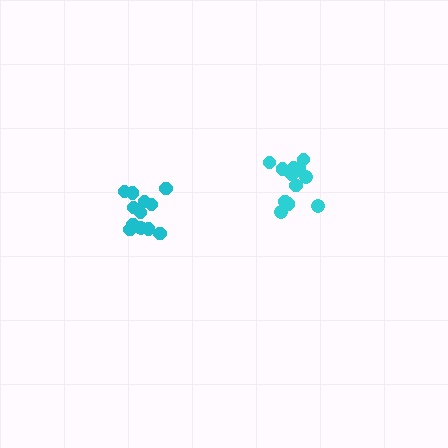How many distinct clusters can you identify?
There are 2 distinct clusters.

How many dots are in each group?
Group 1: 12 dots, Group 2: 12 dots (24 total).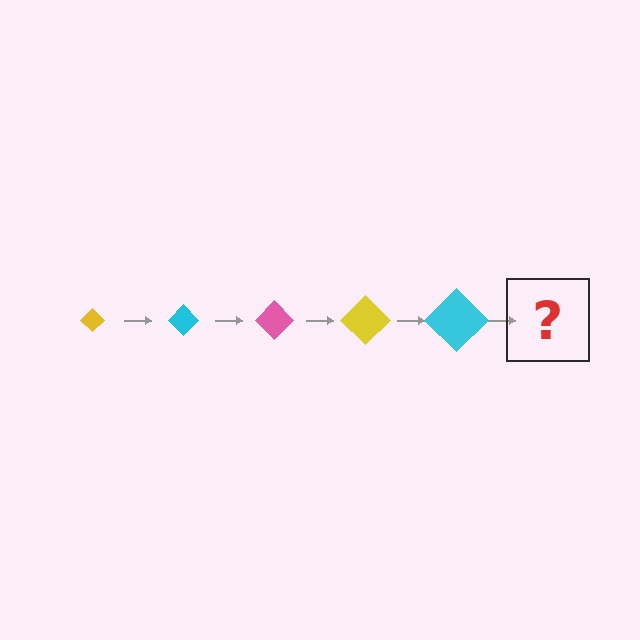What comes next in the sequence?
The next element should be a pink diamond, larger than the previous one.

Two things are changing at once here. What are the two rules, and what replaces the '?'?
The two rules are that the diamond grows larger each step and the color cycles through yellow, cyan, and pink. The '?' should be a pink diamond, larger than the previous one.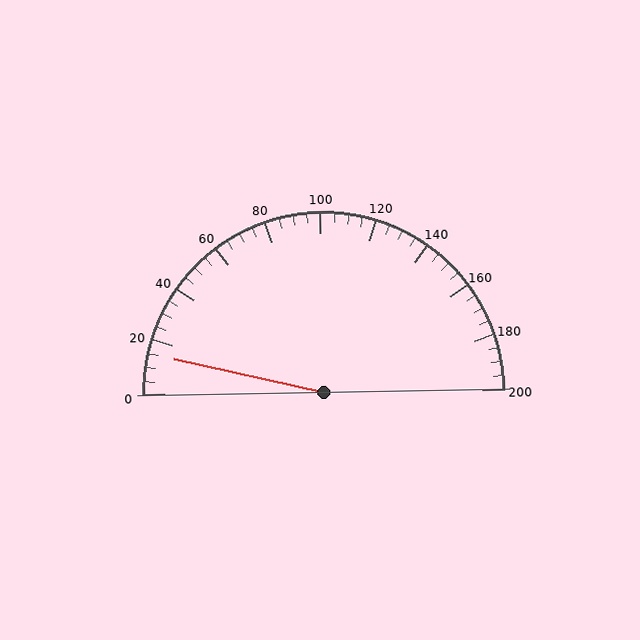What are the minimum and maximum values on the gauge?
The gauge ranges from 0 to 200.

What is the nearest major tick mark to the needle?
The nearest major tick mark is 20.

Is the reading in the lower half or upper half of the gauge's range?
The reading is in the lower half of the range (0 to 200).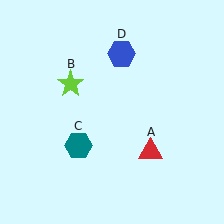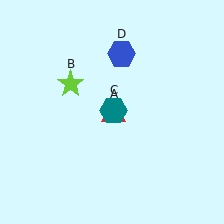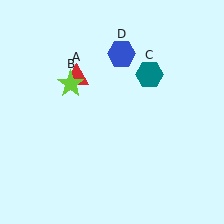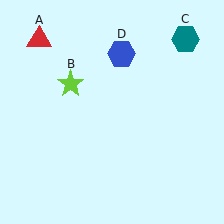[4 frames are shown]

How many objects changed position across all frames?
2 objects changed position: red triangle (object A), teal hexagon (object C).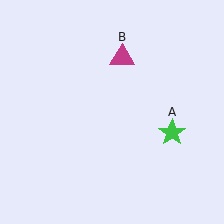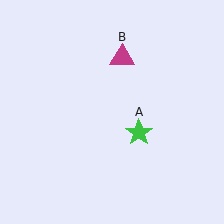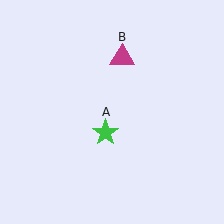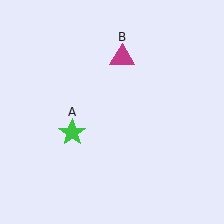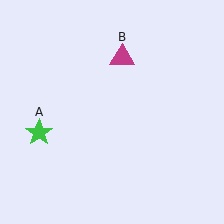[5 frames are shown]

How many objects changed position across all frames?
1 object changed position: green star (object A).